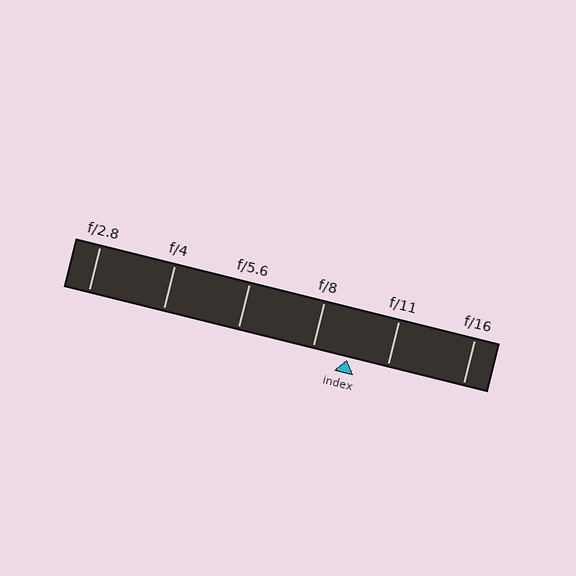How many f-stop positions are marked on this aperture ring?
There are 6 f-stop positions marked.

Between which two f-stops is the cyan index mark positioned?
The index mark is between f/8 and f/11.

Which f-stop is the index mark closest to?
The index mark is closest to f/8.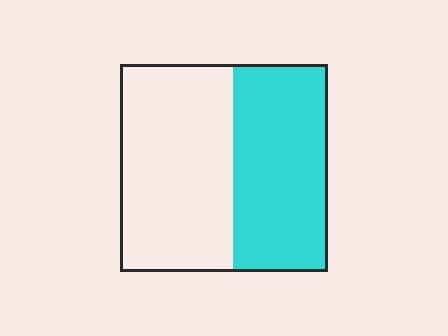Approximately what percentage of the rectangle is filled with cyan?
Approximately 45%.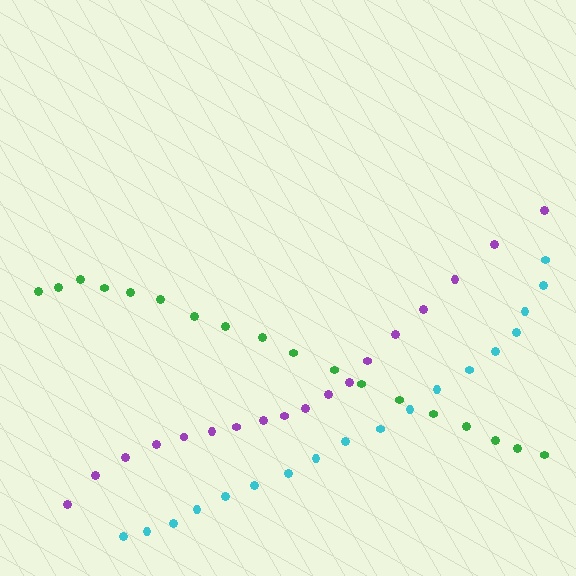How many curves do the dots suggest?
There are 3 distinct paths.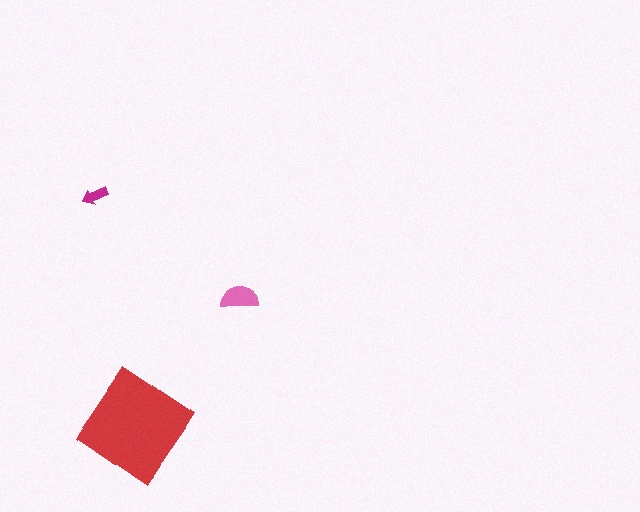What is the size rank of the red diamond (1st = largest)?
1st.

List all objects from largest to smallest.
The red diamond, the pink semicircle, the magenta arrow.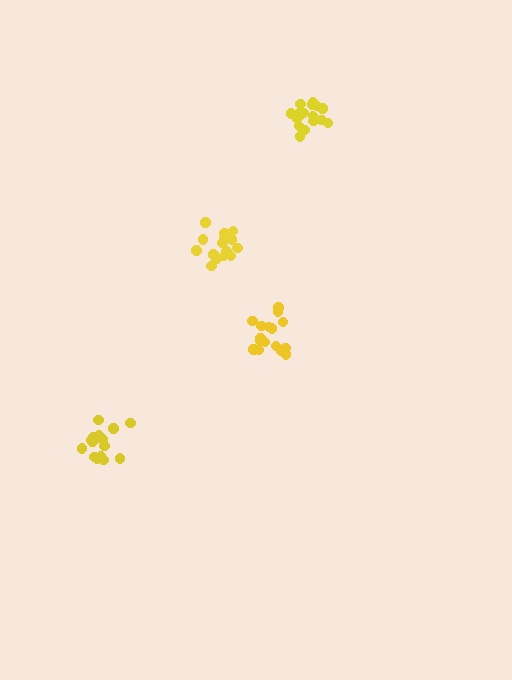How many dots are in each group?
Group 1: 16 dots, Group 2: 17 dots, Group 3: 16 dots, Group 4: 17 dots (66 total).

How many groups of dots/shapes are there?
There are 4 groups.